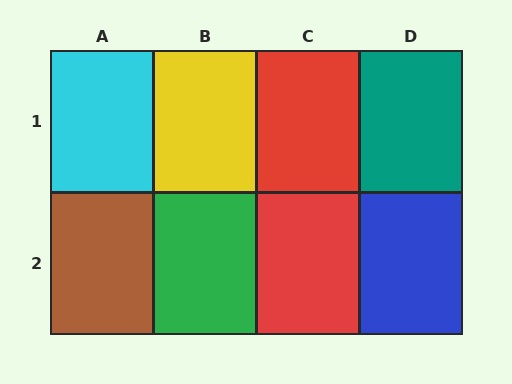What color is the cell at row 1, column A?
Cyan.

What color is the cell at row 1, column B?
Yellow.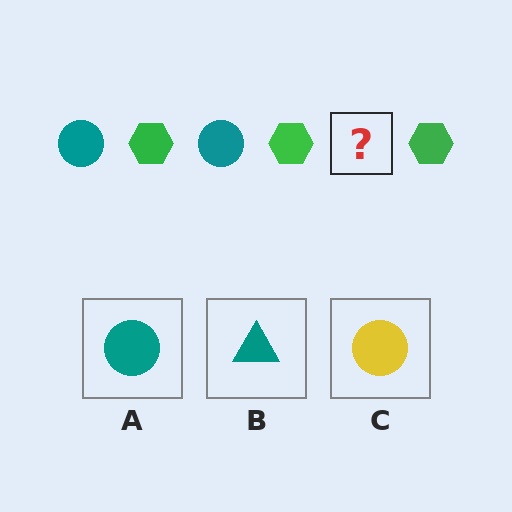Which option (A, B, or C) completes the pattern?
A.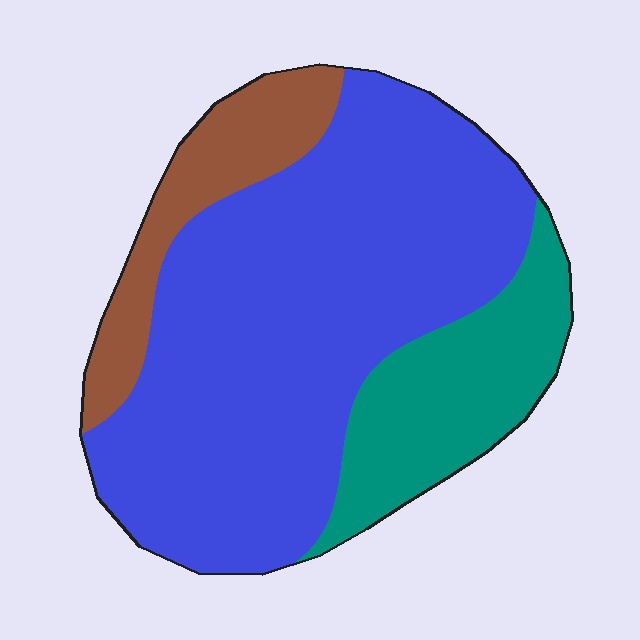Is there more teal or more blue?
Blue.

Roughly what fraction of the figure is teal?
Teal covers about 20% of the figure.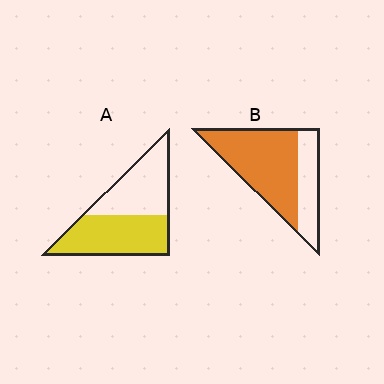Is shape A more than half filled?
Roughly half.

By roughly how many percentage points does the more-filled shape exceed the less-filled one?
By roughly 15 percentage points (B over A).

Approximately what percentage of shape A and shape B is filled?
A is approximately 55% and B is approximately 70%.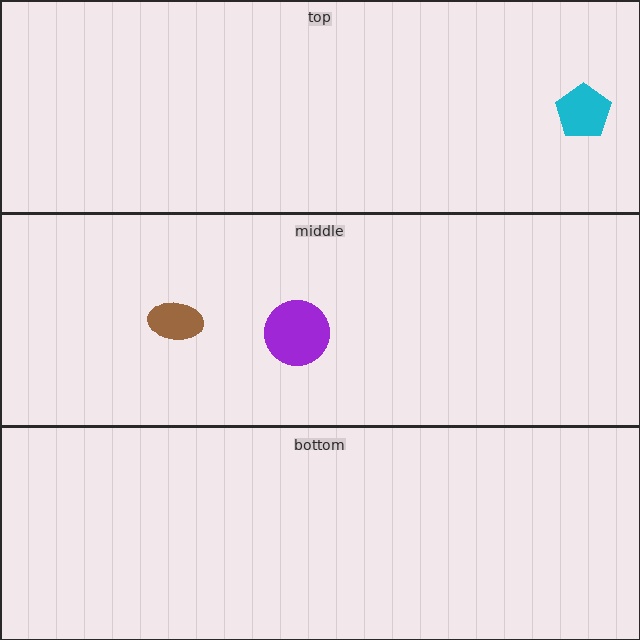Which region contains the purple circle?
The middle region.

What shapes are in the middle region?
The brown ellipse, the purple circle.